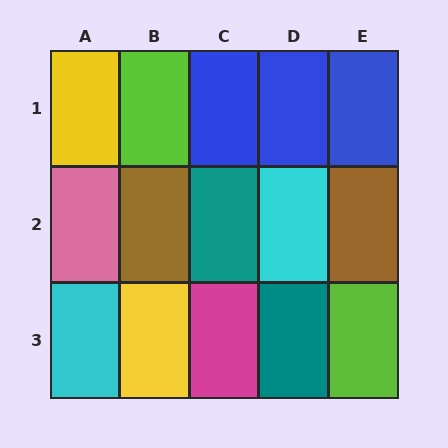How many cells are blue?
3 cells are blue.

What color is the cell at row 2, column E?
Brown.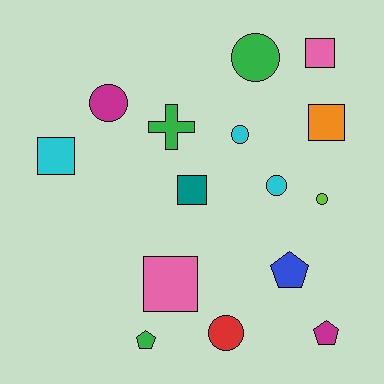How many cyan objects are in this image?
There are 3 cyan objects.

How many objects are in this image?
There are 15 objects.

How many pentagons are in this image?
There are 3 pentagons.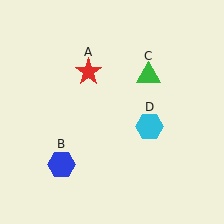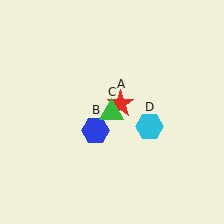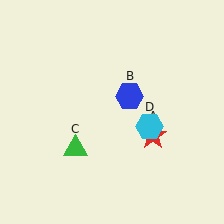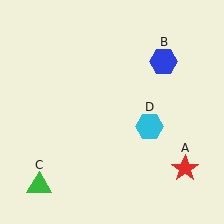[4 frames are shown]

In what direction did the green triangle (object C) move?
The green triangle (object C) moved down and to the left.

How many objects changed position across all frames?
3 objects changed position: red star (object A), blue hexagon (object B), green triangle (object C).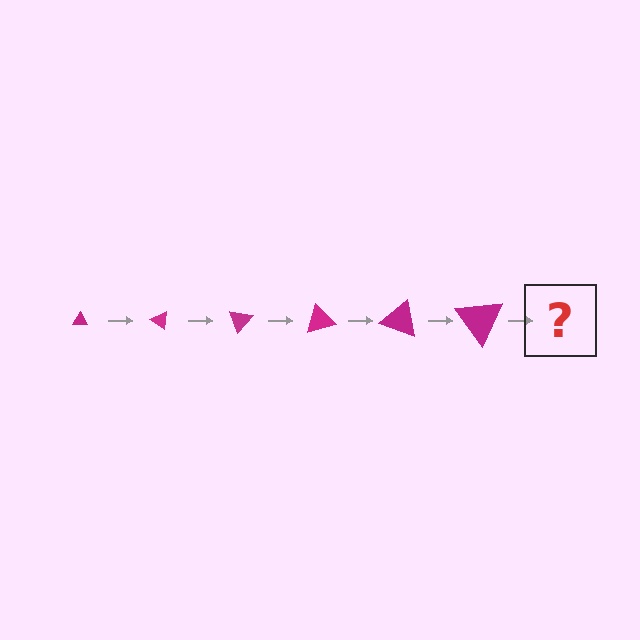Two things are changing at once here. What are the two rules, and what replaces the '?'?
The two rules are that the triangle grows larger each step and it rotates 35 degrees each step. The '?' should be a triangle, larger than the previous one and rotated 210 degrees from the start.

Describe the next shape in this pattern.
It should be a triangle, larger than the previous one and rotated 210 degrees from the start.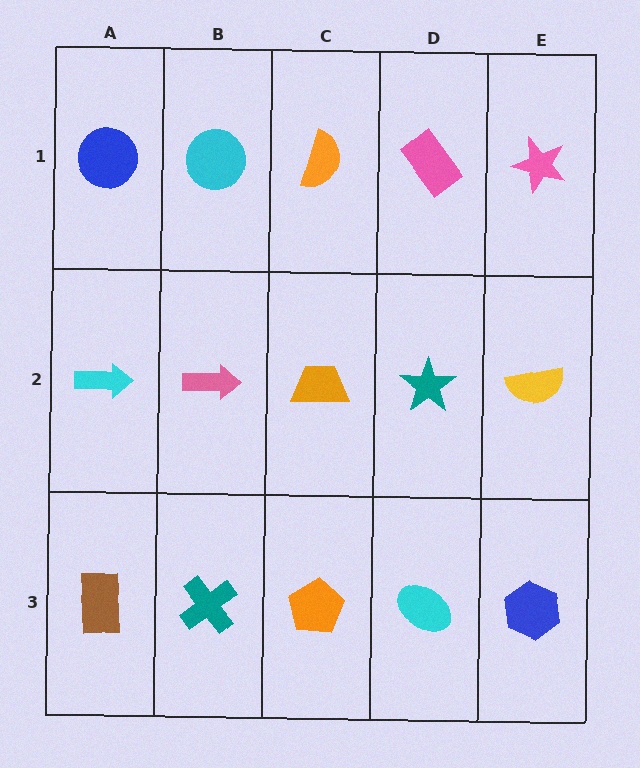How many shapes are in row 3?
5 shapes.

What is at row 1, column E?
A pink star.